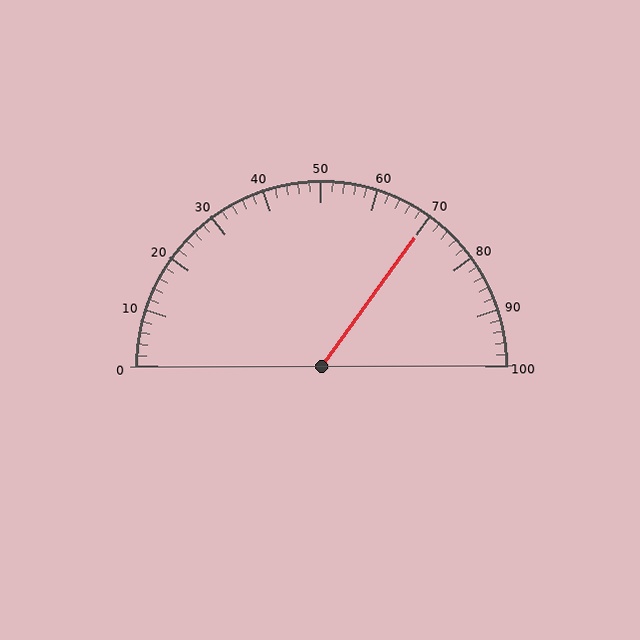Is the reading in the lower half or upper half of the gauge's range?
The reading is in the upper half of the range (0 to 100).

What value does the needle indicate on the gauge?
The needle indicates approximately 70.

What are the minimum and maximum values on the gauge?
The gauge ranges from 0 to 100.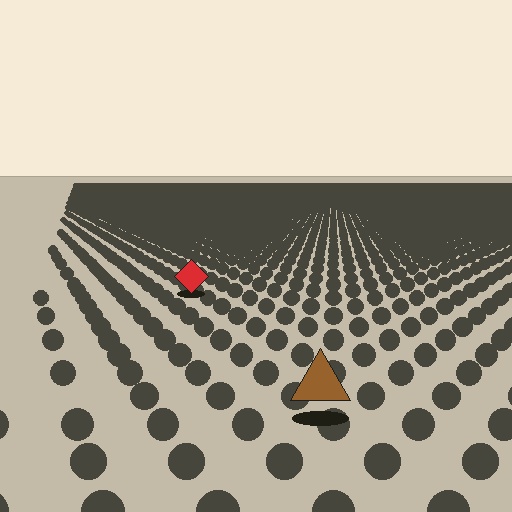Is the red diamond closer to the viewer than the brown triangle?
No. The brown triangle is closer — you can tell from the texture gradient: the ground texture is coarser near it.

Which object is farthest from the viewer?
The red diamond is farthest from the viewer. It appears smaller and the ground texture around it is denser.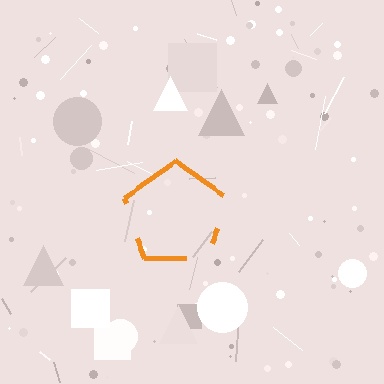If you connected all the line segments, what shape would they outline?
They would outline a pentagon.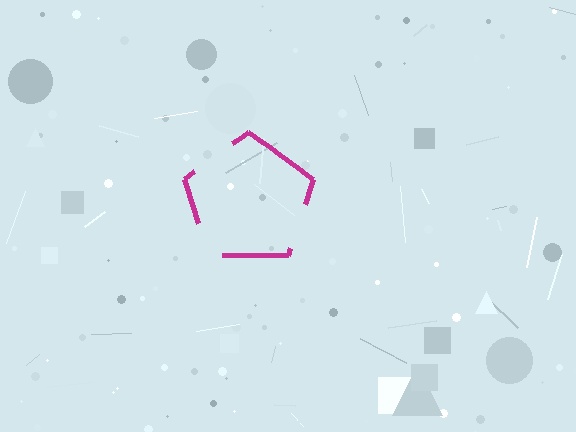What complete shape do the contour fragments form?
The contour fragments form a pentagon.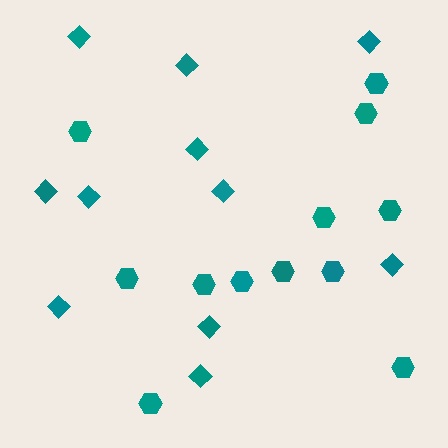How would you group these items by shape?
There are 2 groups: one group of hexagons (12) and one group of diamonds (11).